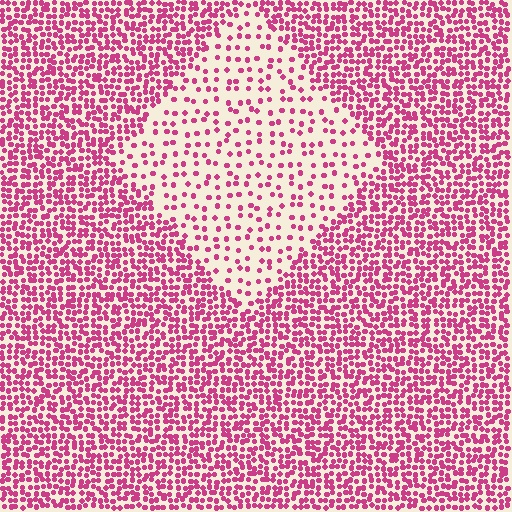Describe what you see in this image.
The image contains small magenta elements arranged at two different densities. A diamond-shaped region is visible where the elements are less densely packed than the surrounding area.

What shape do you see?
I see a diamond.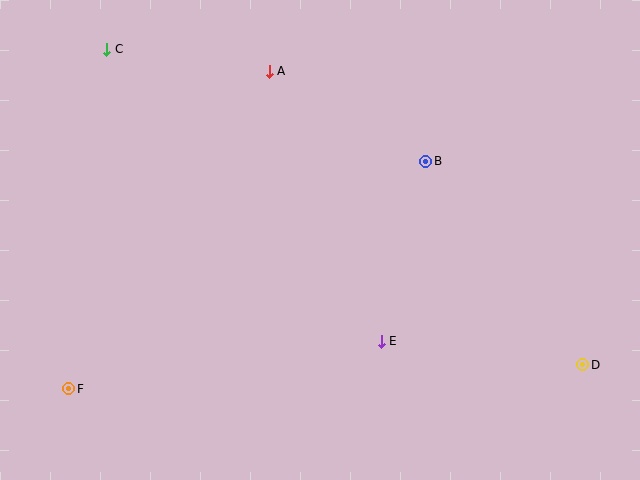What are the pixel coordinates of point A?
Point A is at (269, 71).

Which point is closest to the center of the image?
Point E at (381, 341) is closest to the center.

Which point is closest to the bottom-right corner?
Point D is closest to the bottom-right corner.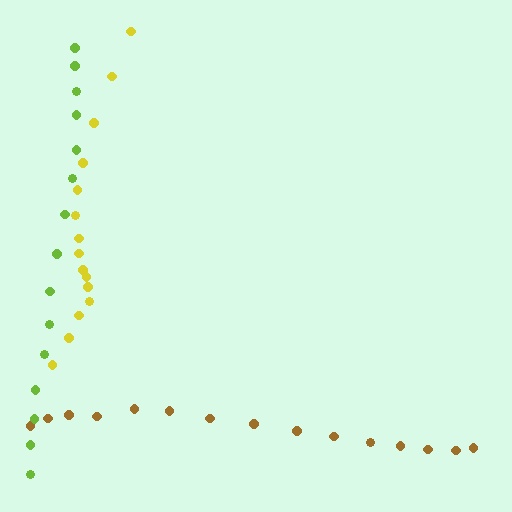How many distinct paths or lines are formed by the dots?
There are 3 distinct paths.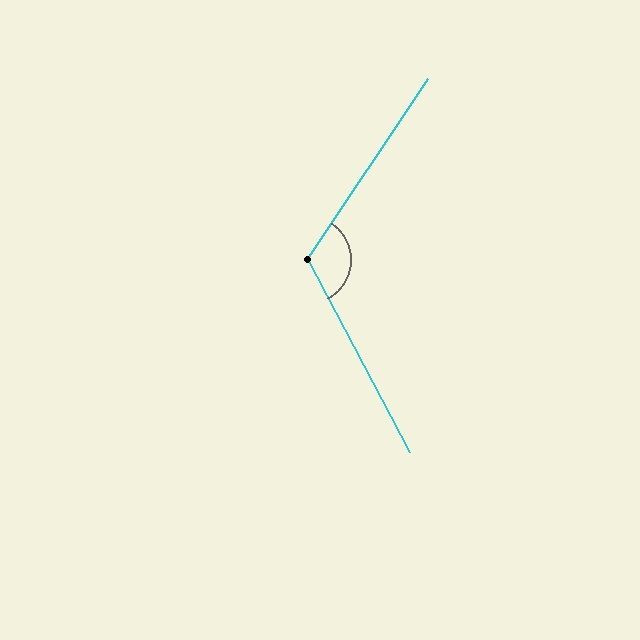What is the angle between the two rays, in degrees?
Approximately 118 degrees.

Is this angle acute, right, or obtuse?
It is obtuse.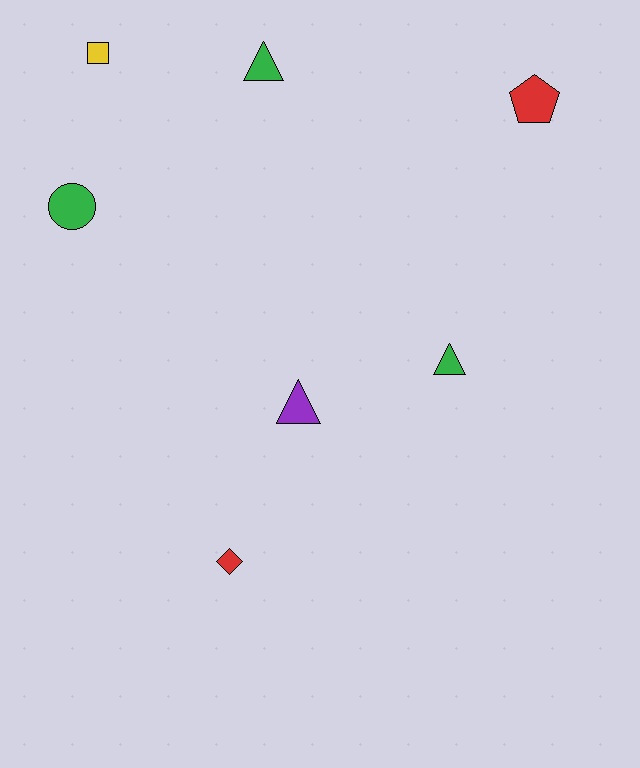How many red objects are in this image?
There are 2 red objects.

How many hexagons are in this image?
There are no hexagons.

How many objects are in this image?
There are 7 objects.